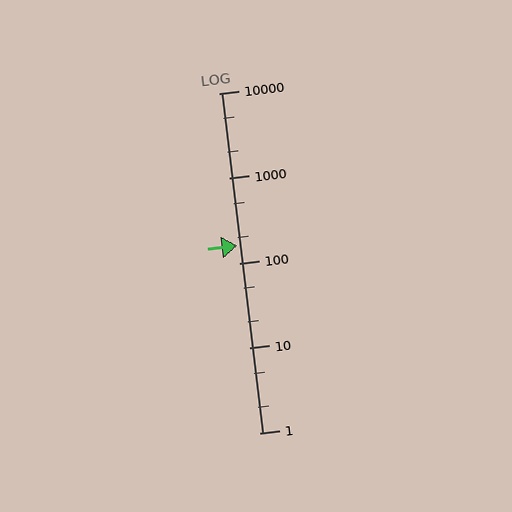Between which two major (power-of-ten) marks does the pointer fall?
The pointer is between 100 and 1000.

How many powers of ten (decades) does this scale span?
The scale spans 4 decades, from 1 to 10000.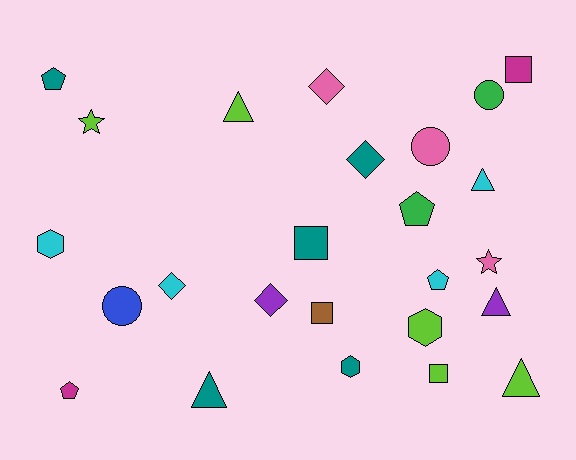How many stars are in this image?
There are 2 stars.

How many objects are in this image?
There are 25 objects.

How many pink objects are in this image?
There are 3 pink objects.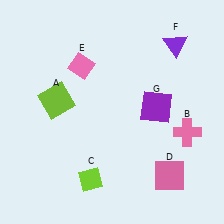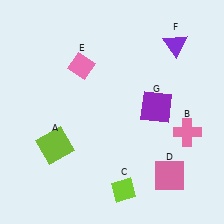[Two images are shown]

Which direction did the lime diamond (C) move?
The lime diamond (C) moved right.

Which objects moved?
The objects that moved are: the lime square (A), the lime diamond (C).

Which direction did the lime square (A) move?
The lime square (A) moved down.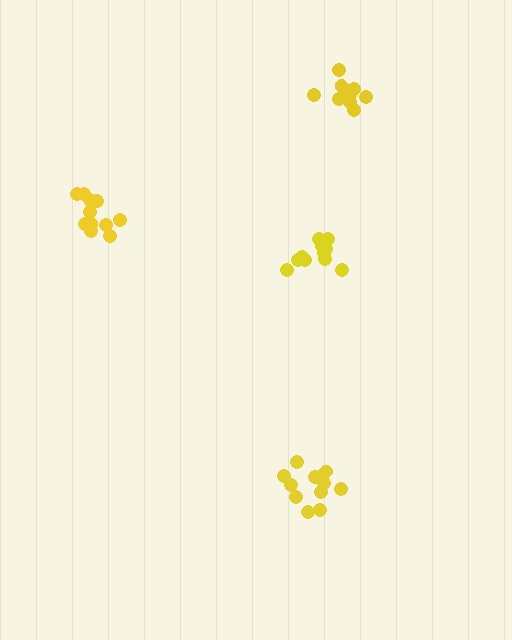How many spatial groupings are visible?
There are 4 spatial groupings.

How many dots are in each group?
Group 1: 11 dots, Group 2: 12 dots, Group 3: 11 dots, Group 4: 10 dots (44 total).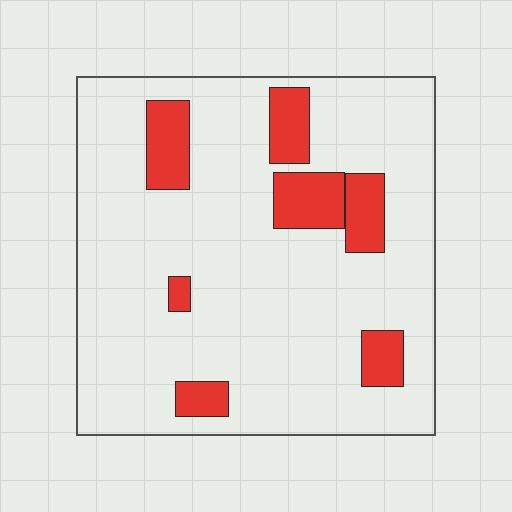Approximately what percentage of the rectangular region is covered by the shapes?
Approximately 15%.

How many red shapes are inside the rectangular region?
7.